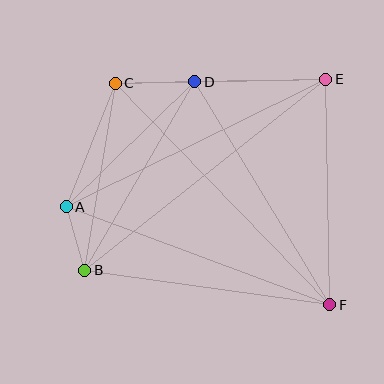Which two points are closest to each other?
Points A and B are closest to each other.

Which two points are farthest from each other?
Points C and F are farthest from each other.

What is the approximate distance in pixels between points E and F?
The distance between E and F is approximately 225 pixels.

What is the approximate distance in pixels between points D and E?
The distance between D and E is approximately 131 pixels.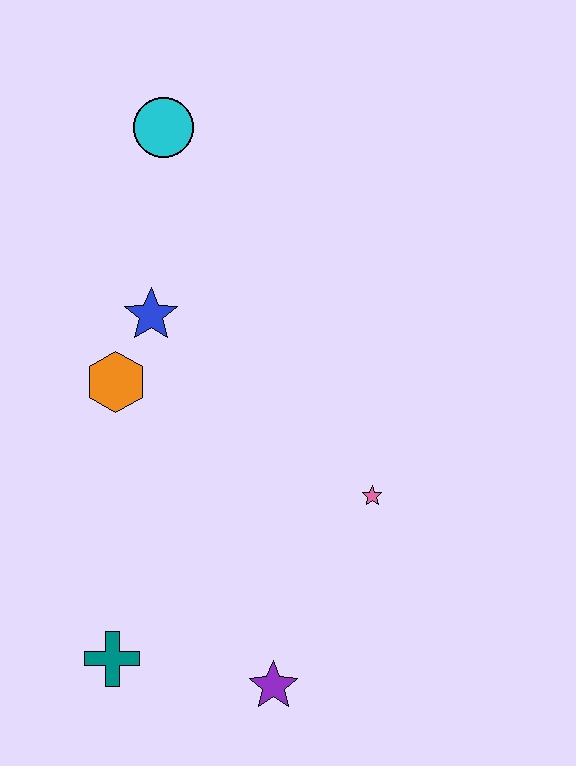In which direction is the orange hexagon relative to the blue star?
The orange hexagon is below the blue star.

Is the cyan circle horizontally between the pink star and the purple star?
No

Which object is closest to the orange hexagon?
The blue star is closest to the orange hexagon.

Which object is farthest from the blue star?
The purple star is farthest from the blue star.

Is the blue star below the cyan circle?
Yes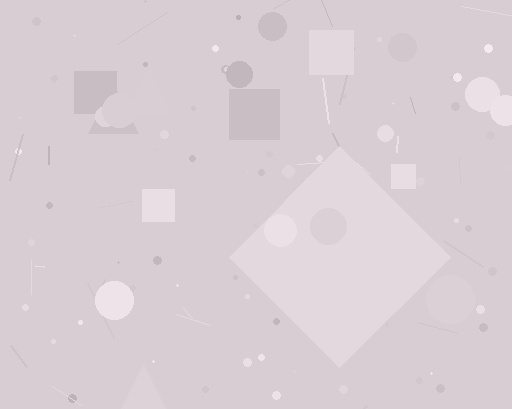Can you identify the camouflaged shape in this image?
The camouflaged shape is a diamond.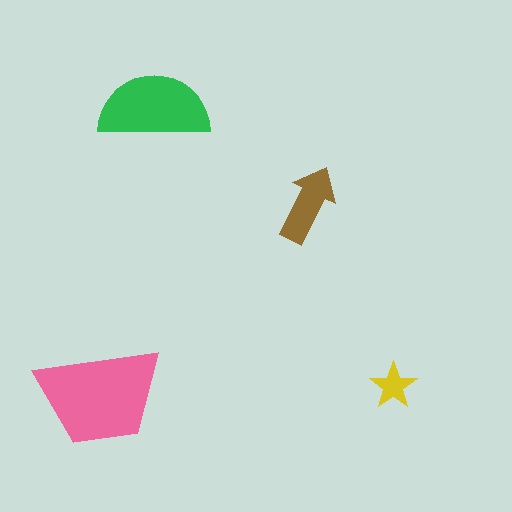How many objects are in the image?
There are 4 objects in the image.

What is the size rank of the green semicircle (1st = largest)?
2nd.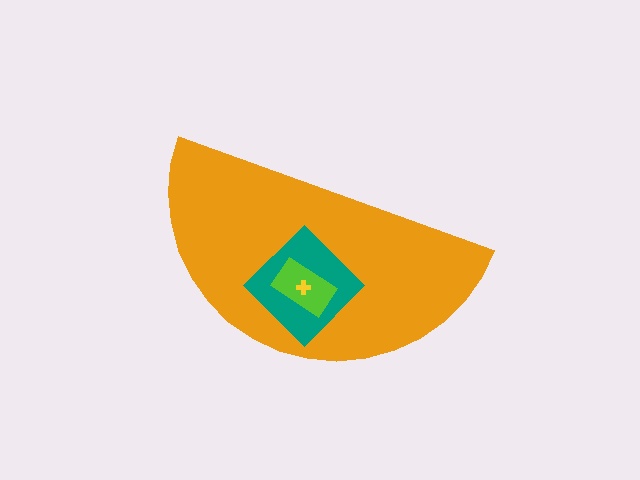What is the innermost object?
The yellow cross.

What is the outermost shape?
The orange semicircle.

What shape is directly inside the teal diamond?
The lime rectangle.